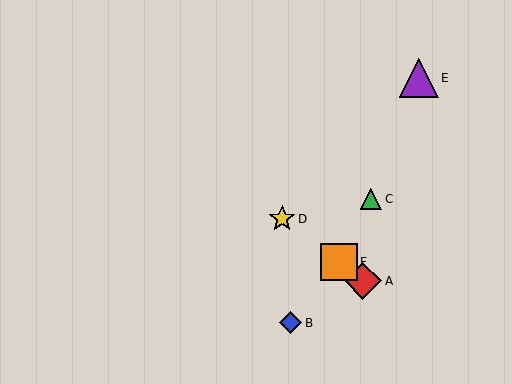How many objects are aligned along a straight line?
3 objects (A, D, F) are aligned along a straight line.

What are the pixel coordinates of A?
Object A is at (363, 281).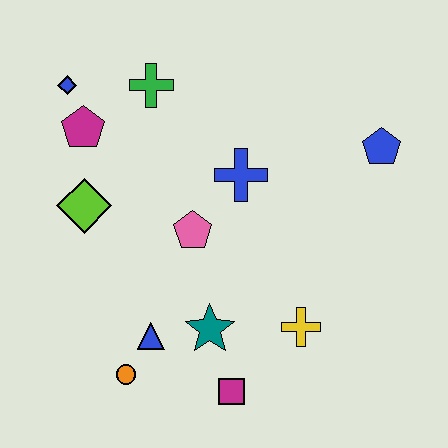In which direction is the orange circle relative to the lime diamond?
The orange circle is below the lime diamond.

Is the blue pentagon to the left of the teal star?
No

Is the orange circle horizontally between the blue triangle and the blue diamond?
Yes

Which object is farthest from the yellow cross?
The blue diamond is farthest from the yellow cross.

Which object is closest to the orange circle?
The blue triangle is closest to the orange circle.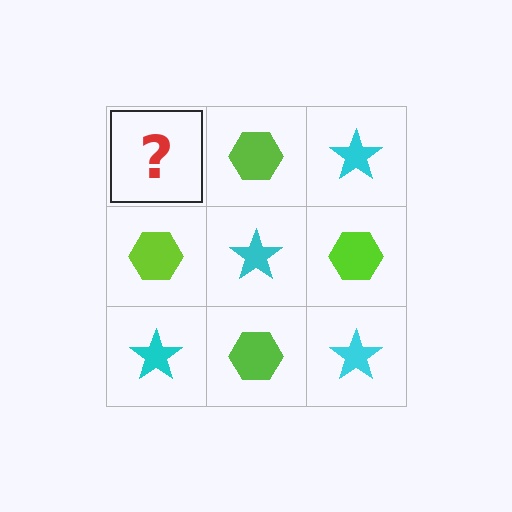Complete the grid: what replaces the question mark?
The question mark should be replaced with a cyan star.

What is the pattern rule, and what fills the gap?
The rule is that it alternates cyan star and lime hexagon in a checkerboard pattern. The gap should be filled with a cyan star.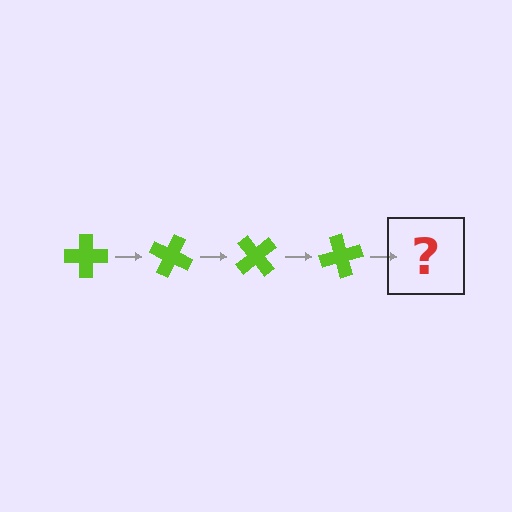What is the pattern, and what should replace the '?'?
The pattern is that the cross rotates 25 degrees each step. The '?' should be a lime cross rotated 100 degrees.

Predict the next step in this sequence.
The next step is a lime cross rotated 100 degrees.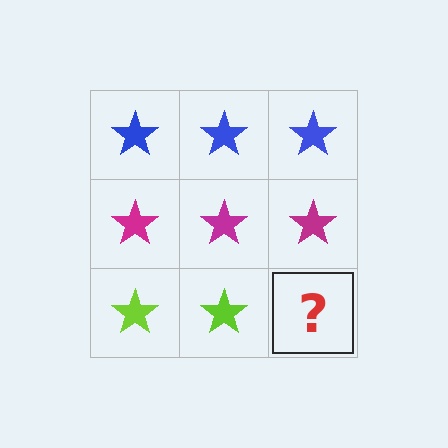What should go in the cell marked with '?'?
The missing cell should contain a lime star.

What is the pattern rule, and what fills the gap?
The rule is that each row has a consistent color. The gap should be filled with a lime star.